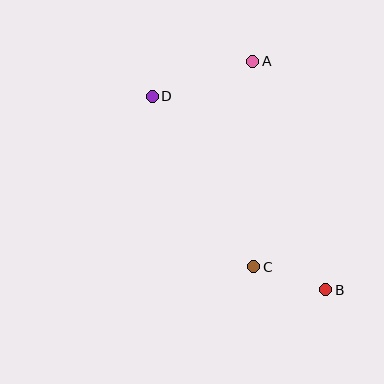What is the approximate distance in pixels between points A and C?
The distance between A and C is approximately 206 pixels.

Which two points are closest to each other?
Points B and C are closest to each other.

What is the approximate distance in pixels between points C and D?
The distance between C and D is approximately 199 pixels.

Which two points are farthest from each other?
Points B and D are farthest from each other.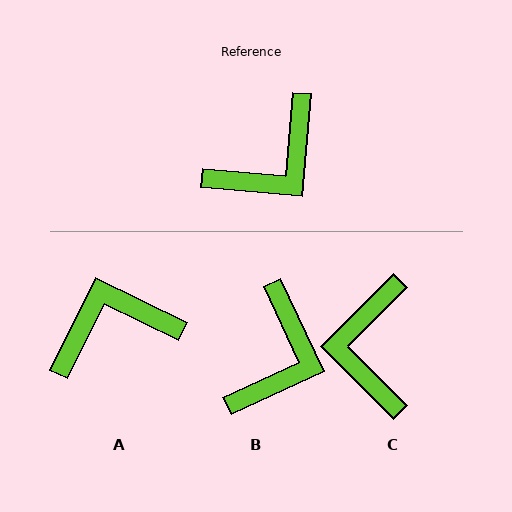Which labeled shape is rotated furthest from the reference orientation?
A, about 159 degrees away.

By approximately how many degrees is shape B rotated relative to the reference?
Approximately 30 degrees counter-clockwise.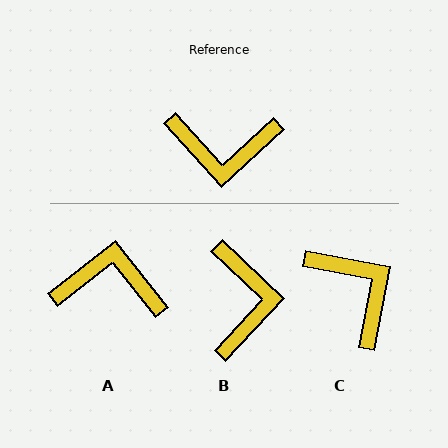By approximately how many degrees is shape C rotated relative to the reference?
Approximately 127 degrees counter-clockwise.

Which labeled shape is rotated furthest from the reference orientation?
A, about 176 degrees away.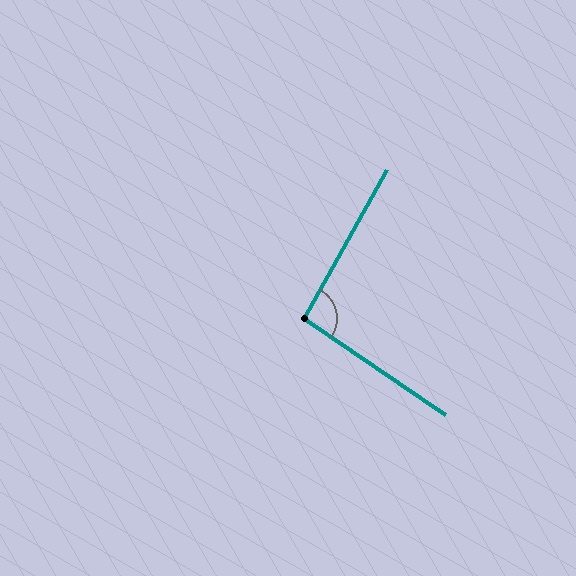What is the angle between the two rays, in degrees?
Approximately 95 degrees.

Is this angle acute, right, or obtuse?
It is obtuse.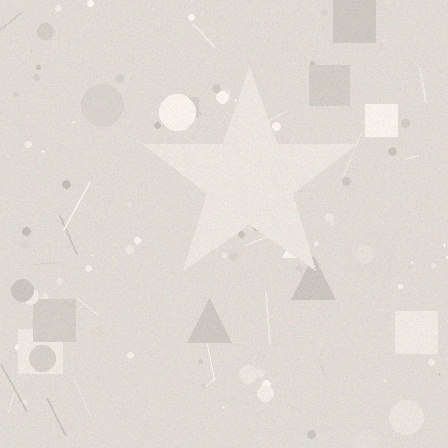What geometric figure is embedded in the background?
A star is embedded in the background.